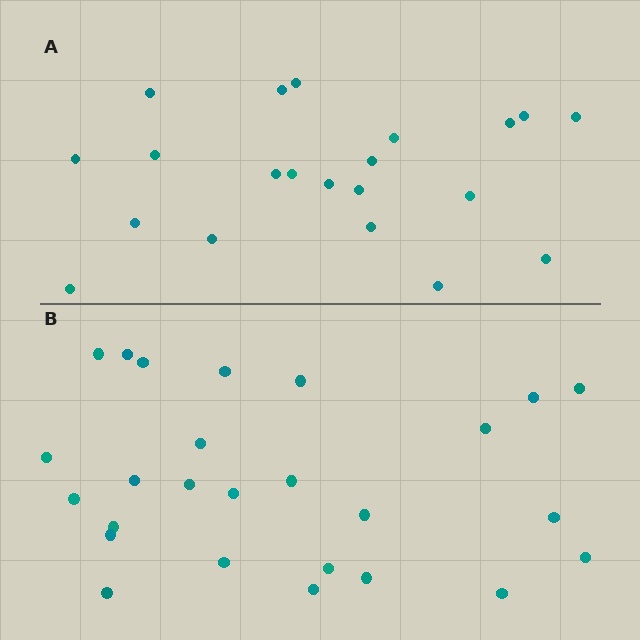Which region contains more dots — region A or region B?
Region B (the bottom region) has more dots.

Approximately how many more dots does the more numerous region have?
Region B has about 5 more dots than region A.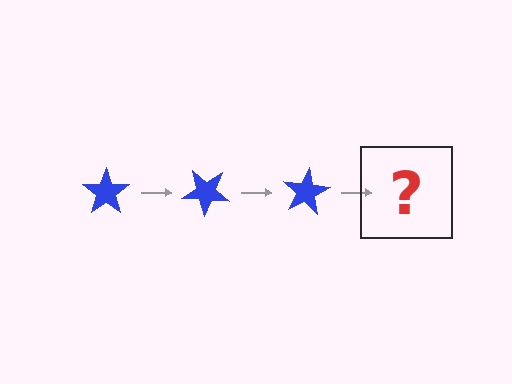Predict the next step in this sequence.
The next step is a blue star rotated 120 degrees.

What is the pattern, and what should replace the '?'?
The pattern is that the star rotates 40 degrees each step. The '?' should be a blue star rotated 120 degrees.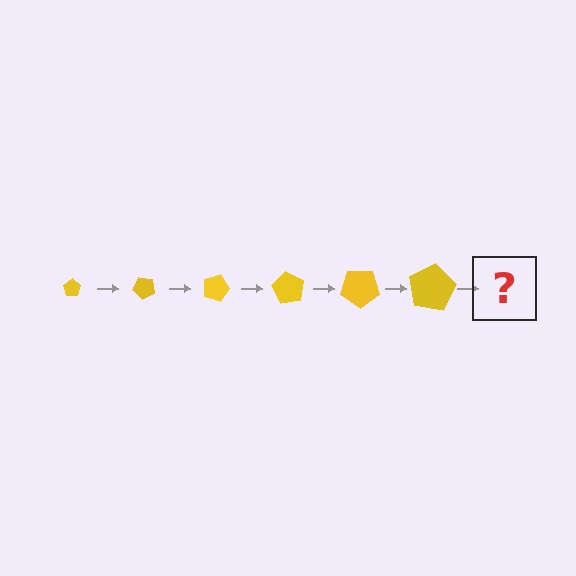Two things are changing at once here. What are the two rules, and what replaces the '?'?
The two rules are that the pentagon grows larger each step and it rotates 45 degrees each step. The '?' should be a pentagon, larger than the previous one and rotated 270 degrees from the start.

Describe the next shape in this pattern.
It should be a pentagon, larger than the previous one and rotated 270 degrees from the start.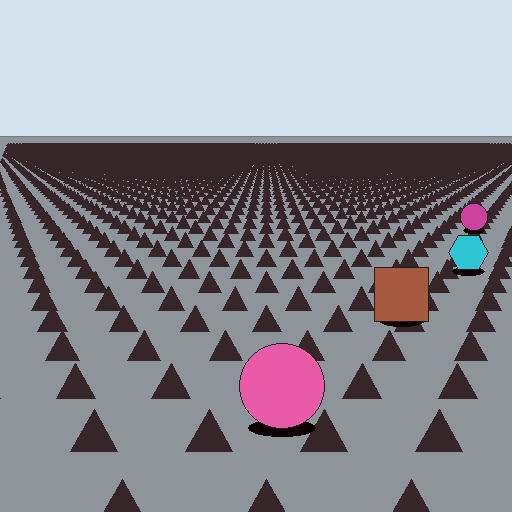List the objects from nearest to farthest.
From nearest to farthest: the pink circle, the brown square, the cyan hexagon, the magenta circle.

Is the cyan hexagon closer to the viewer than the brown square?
No. The brown square is closer — you can tell from the texture gradient: the ground texture is coarser near it.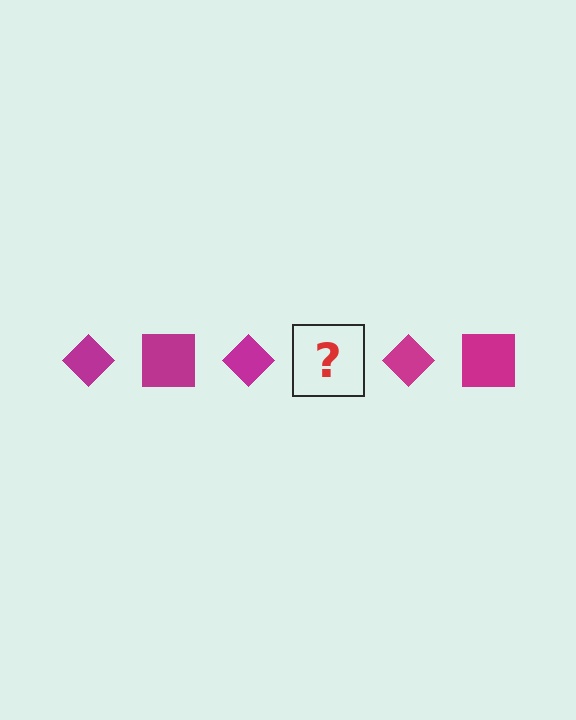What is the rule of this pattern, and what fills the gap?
The rule is that the pattern cycles through diamond, square shapes in magenta. The gap should be filled with a magenta square.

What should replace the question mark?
The question mark should be replaced with a magenta square.